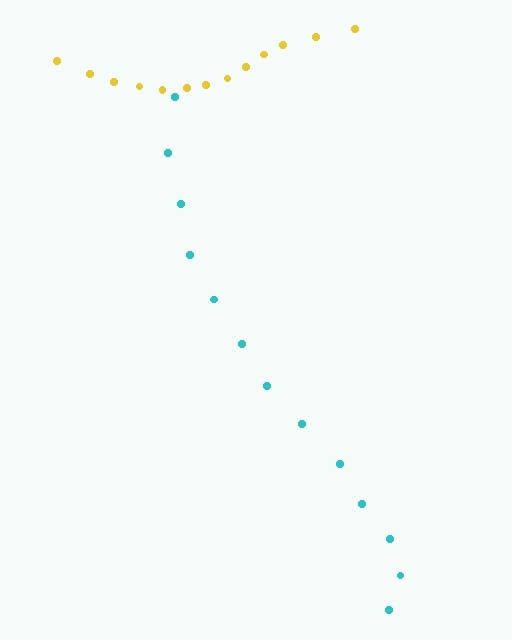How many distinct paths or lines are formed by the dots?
There are 2 distinct paths.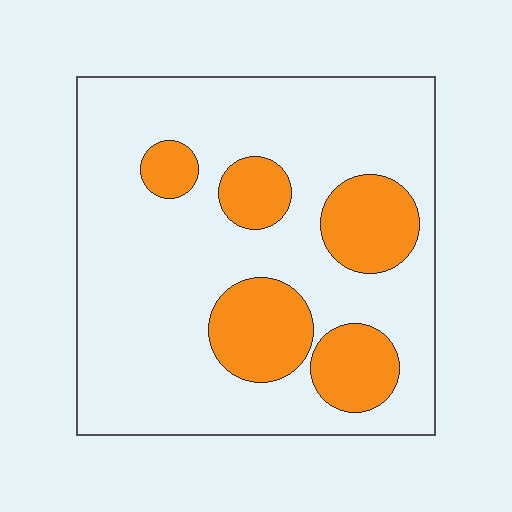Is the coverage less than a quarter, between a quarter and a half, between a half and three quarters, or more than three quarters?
Less than a quarter.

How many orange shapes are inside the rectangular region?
5.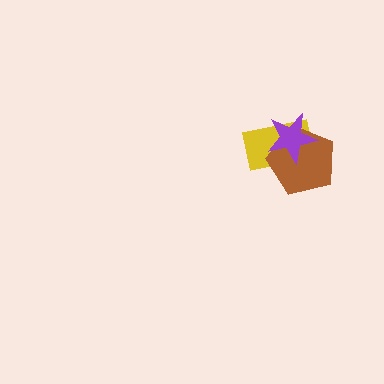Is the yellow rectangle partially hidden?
Yes, it is partially covered by another shape.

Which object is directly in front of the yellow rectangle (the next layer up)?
The brown pentagon is directly in front of the yellow rectangle.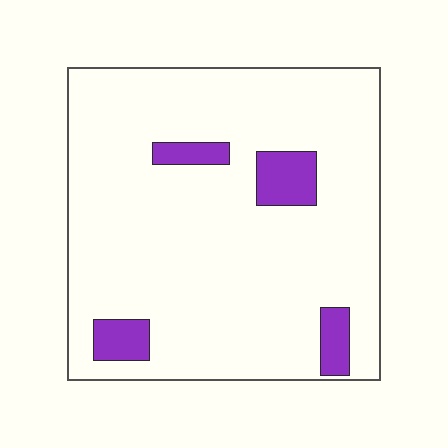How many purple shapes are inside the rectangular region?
4.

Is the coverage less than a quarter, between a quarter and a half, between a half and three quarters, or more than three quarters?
Less than a quarter.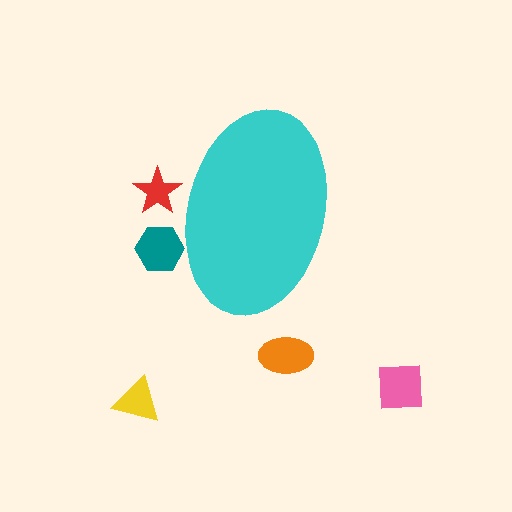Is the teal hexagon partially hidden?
Yes, the teal hexagon is partially hidden behind the cyan ellipse.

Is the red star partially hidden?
Yes, the red star is partially hidden behind the cyan ellipse.